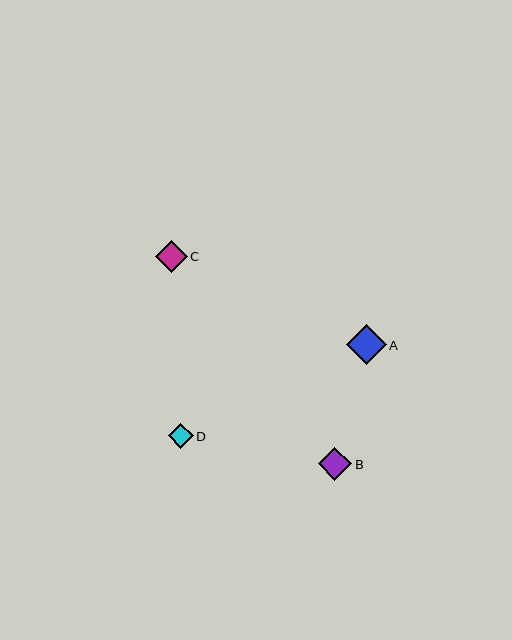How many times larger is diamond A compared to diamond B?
Diamond A is approximately 1.2 times the size of diamond B.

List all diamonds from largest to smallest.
From largest to smallest: A, B, C, D.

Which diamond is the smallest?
Diamond D is the smallest with a size of approximately 25 pixels.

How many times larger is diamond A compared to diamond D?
Diamond A is approximately 1.6 times the size of diamond D.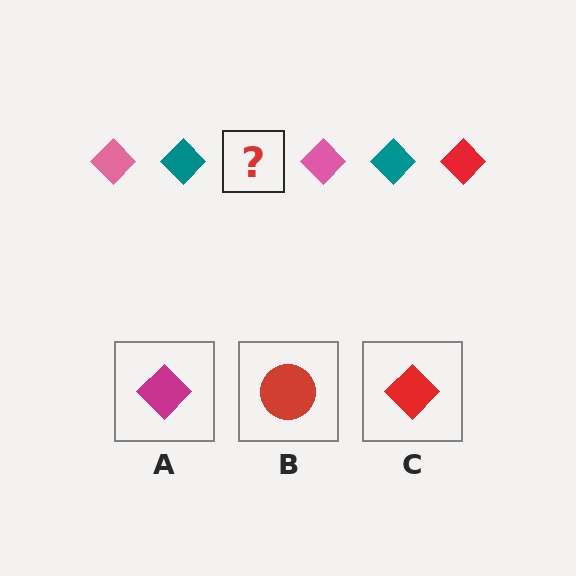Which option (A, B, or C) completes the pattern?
C.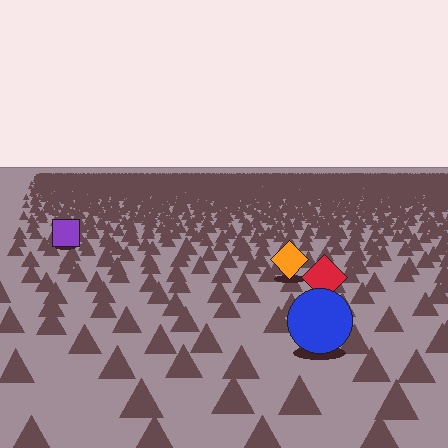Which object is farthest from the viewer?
The purple square is farthest from the viewer. It appears smaller and the ground texture around it is denser.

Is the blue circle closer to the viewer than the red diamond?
Yes. The blue circle is closer — you can tell from the texture gradient: the ground texture is coarser near it.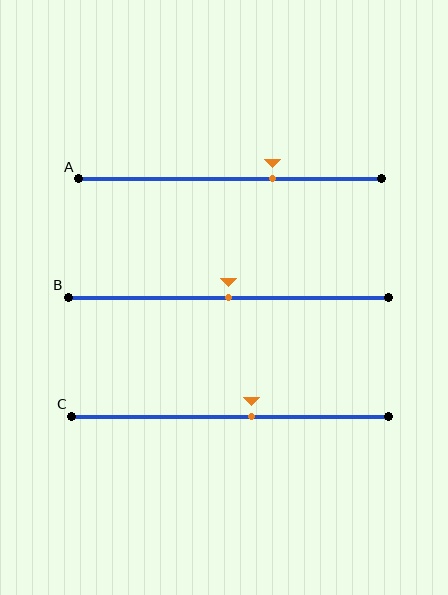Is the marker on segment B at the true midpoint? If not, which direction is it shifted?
Yes, the marker on segment B is at the true midpoint.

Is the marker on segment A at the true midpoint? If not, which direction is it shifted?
No, the marker on segment A is shifted to the right by about 14% of the segment length.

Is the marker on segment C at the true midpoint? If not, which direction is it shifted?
No, the marker on segment C is shifted to the right by about 7% of the segment length.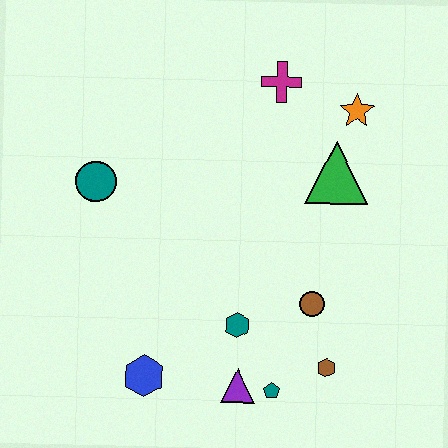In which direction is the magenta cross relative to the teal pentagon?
The magenta cross is above the teal pentagon.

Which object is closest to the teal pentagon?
The purple triangle is closest to the teal pentagon.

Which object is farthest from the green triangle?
The blue hexagon is farthest from the green triangle.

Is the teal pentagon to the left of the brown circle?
Yes